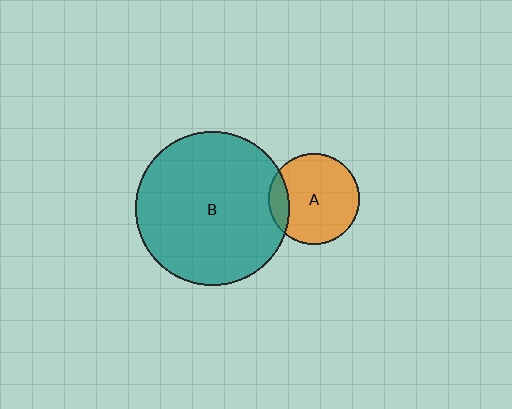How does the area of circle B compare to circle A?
Approximately 2.9 times.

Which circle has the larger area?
Circle B (teal).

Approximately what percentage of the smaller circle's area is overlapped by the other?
Approximately 15%.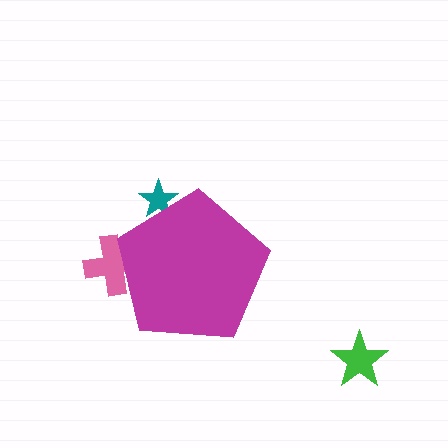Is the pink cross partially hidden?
Yes, the pink cross is partially hidden behind the magenta pentagon.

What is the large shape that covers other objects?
A magenta pentagon.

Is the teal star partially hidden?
Yes, the teal star is partially hidden behind the magenta pentagon.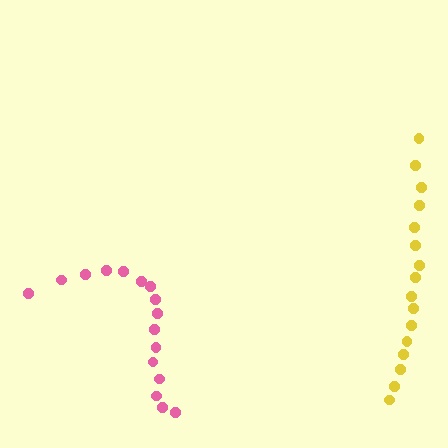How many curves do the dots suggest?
There are 2 distinct paths.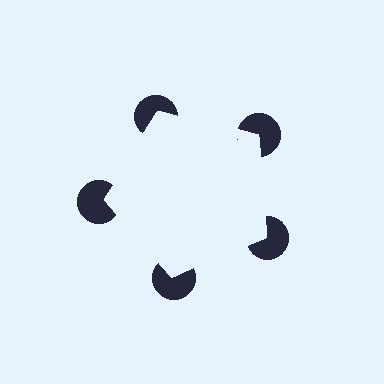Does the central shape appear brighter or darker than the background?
It typically appears slightly brighter than the background, even though no actual brightness change is drawn.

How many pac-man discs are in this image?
There are 5 — one at each vertex of the illusory pentagon.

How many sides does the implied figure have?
5 sides.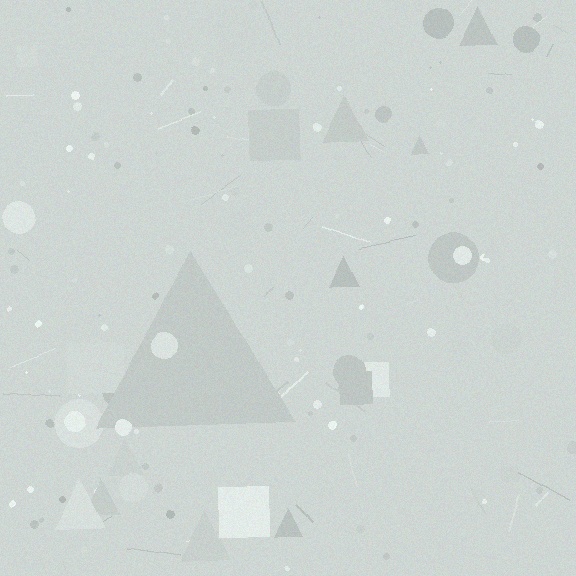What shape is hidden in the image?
A triangle is hidden in the image.